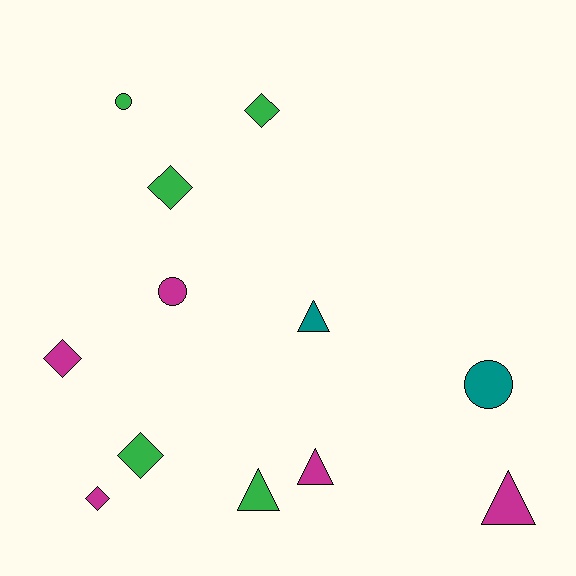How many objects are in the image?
There are 12 objects.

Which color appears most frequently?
Green, with 5 objects.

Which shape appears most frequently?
Diamond, with 5 objects.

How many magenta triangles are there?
There are 2 magenta triangles.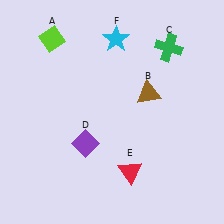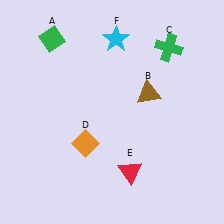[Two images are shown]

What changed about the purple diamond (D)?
In Image 1, D is purple. In Image 2, it changed to orange.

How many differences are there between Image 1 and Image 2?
There are 2 differences between the two images.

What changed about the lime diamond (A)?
In Image 1, A is lime. In Image 2, it changed to green.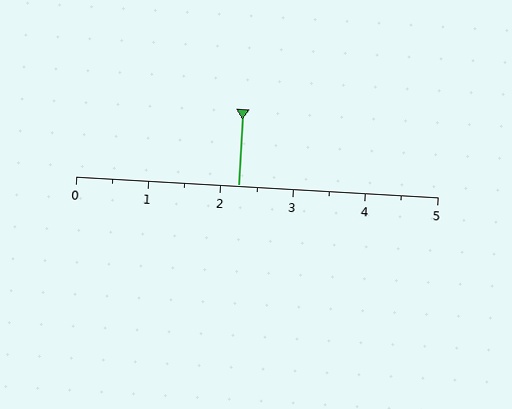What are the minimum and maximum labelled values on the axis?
The axis runs from 0 to 5.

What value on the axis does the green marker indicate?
The marker indicates approximately 2.2.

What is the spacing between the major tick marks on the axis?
The major ticks are spaced 1 apart.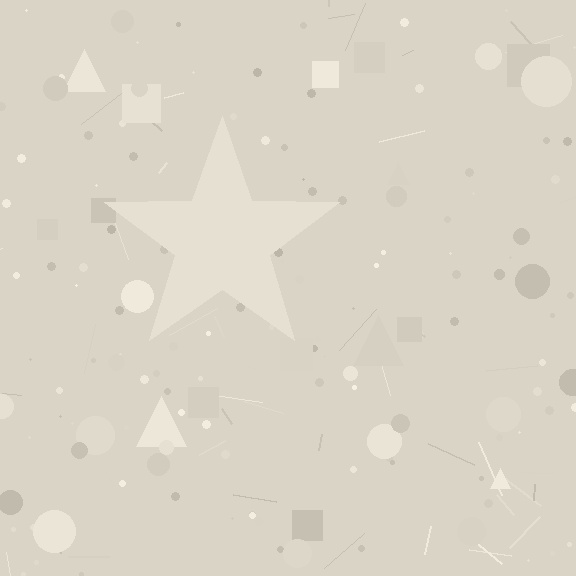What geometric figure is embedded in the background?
A star is embedded in the background.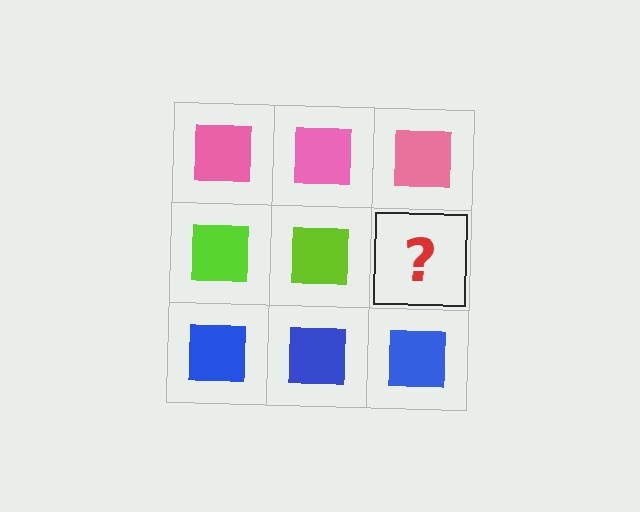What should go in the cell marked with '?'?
The missing cell should contain a lime square.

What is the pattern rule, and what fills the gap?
The rule is that each row has a consistent color. The gap should be filled with a lime square.